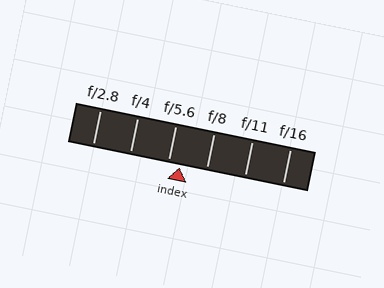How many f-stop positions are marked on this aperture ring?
There are 6 f-stop positions marked.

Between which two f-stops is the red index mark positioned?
The index mark is between f/5.6 and f/8.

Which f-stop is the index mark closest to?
The index mark is closest to f/5.6.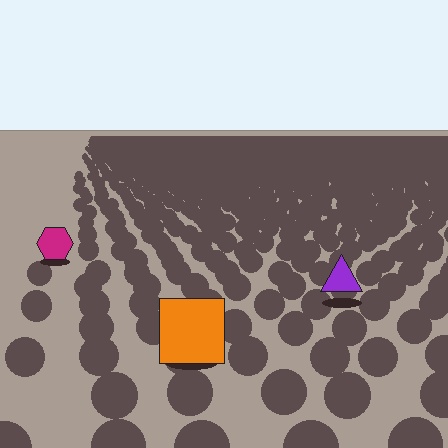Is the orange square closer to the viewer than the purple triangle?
Yes. The orange square is closer — you can tell from the texture gradient: the ground texture is coarser near it.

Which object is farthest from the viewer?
The magenta hexagon is farthest from the viewer. It appears smaller and the ground texture around it is denser.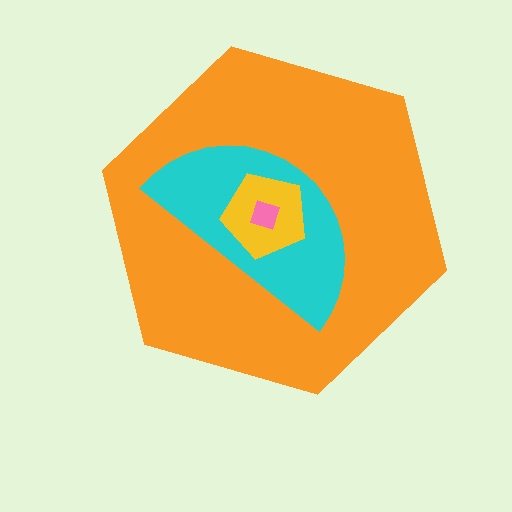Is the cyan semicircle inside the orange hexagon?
Yes.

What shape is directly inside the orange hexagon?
The cyan semicircle.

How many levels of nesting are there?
4.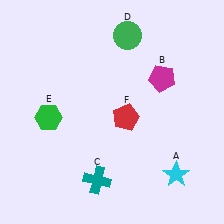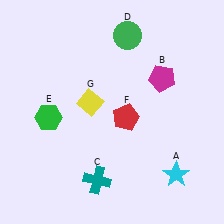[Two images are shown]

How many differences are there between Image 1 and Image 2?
There is 1 difference between the two images.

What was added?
A yellow diamond (G) was added in Image 2.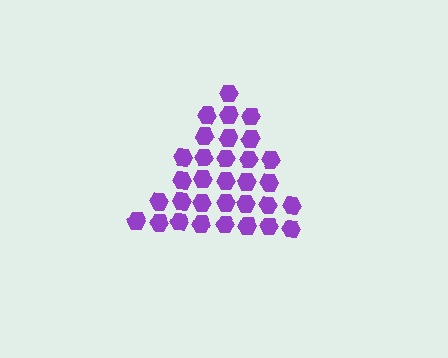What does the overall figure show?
The overall figure shows a triangle.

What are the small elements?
The small elements are hexagons.